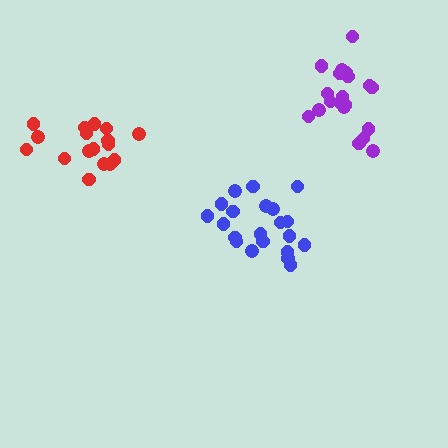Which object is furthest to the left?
The red cluster is leftmost.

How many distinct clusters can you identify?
There are 3 distinct clusters.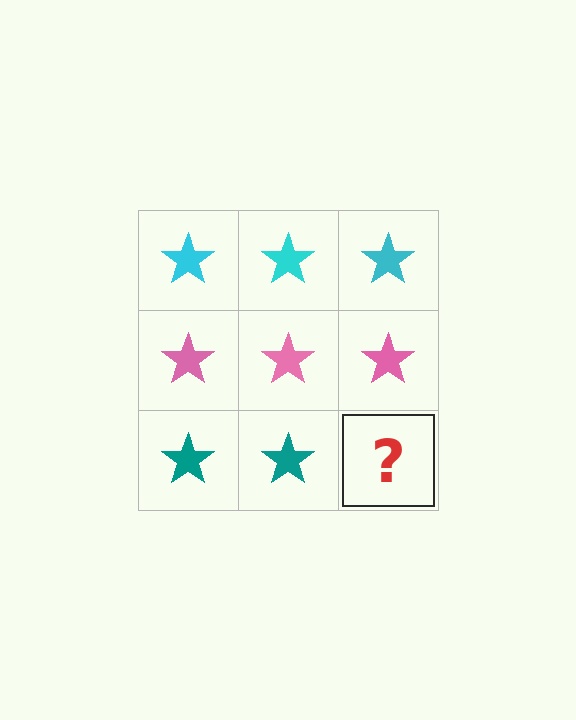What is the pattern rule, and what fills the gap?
The rule is that each row has a consistent color. The gap should be filled with a teal star.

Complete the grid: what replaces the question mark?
The question mark should be replaced with a teal star.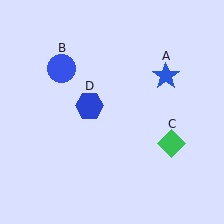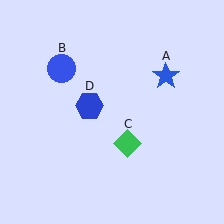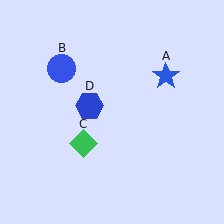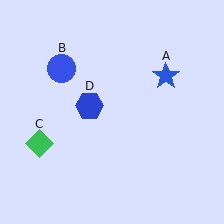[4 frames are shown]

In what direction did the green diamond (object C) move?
The green diamond (object C) moved left.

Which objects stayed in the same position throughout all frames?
Blue star (object A) and blue circle (object B) and blue hexagon (object D) remained stationary.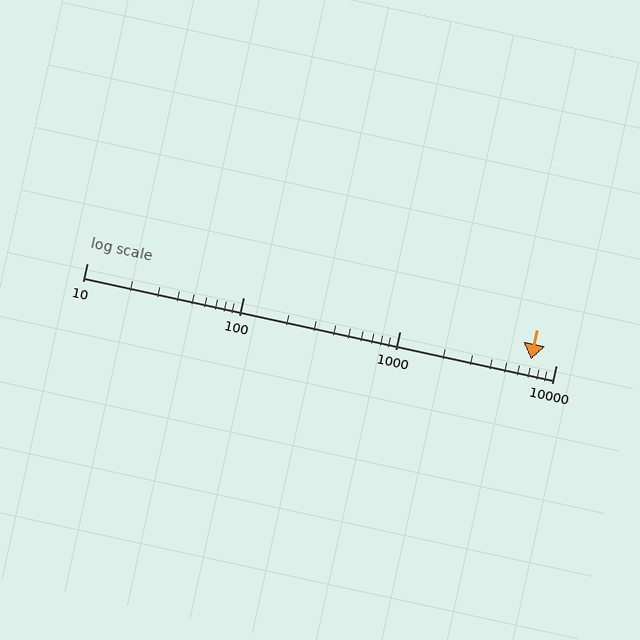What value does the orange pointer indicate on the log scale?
The pointer indicates approximately 6900.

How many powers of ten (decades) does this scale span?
The scale spans 3 decades, from 10 to 10000.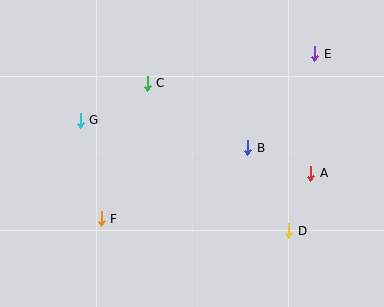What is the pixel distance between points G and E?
The distance between G and E is 244 pixels.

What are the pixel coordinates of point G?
Point G is at (80, 120).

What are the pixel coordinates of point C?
Point C is at (147, 83).